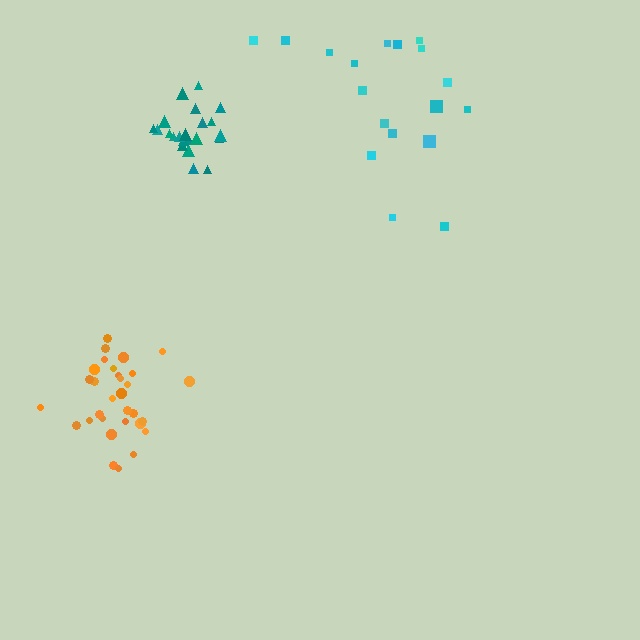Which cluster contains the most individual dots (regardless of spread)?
Orange (31).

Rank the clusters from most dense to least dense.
teal, orange, cyan.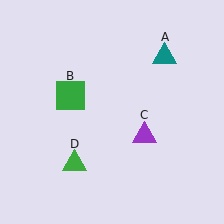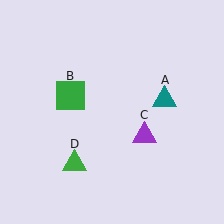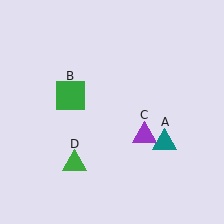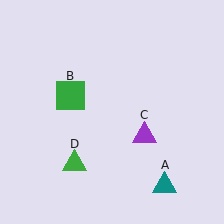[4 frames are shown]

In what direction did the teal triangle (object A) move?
The teal triangle (object A) moved down.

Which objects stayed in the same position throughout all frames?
Green square (object B) and purple triangle (object C) and green triangle (object D) remained stationary.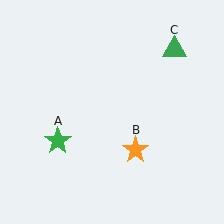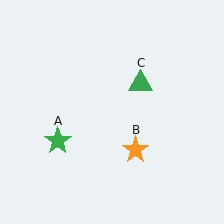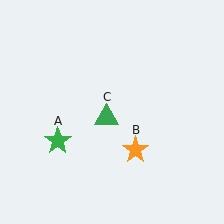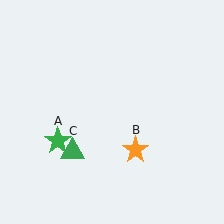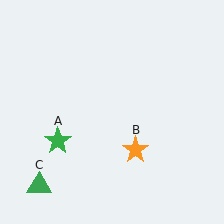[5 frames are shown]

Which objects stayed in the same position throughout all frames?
Green star (object A) and orange star (object B) remained stationary.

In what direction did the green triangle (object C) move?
The green triangle (object C) moved down and to the left.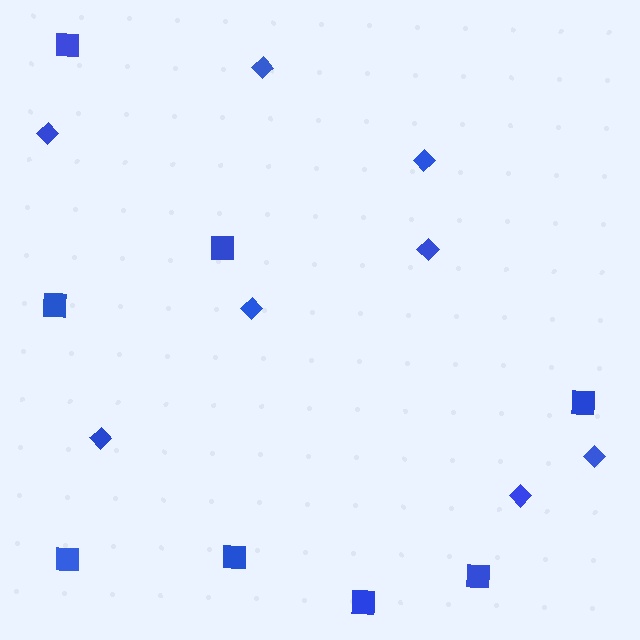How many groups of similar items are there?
There are 2 groups: one group of squares (8) and one group of diamonds (8).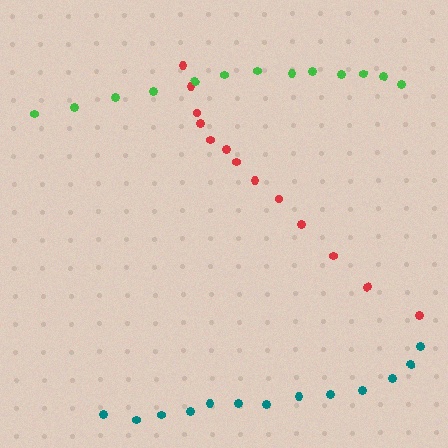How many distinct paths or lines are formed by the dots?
There are 3 distinct paths.